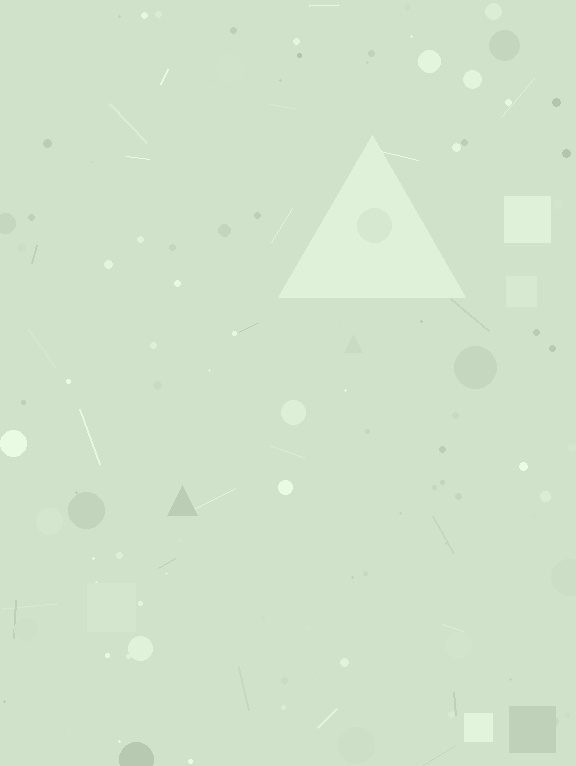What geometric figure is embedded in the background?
A triangle is embedded in the background.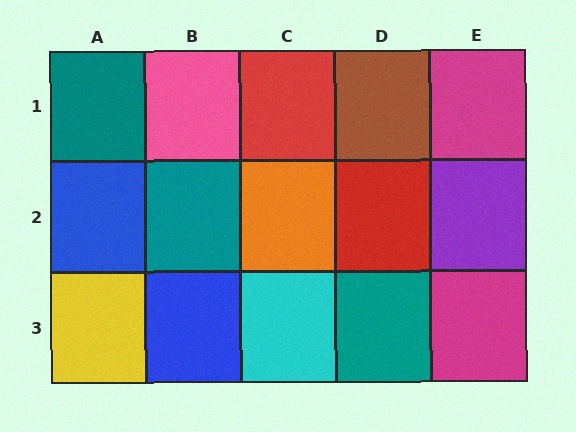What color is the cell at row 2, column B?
Teal.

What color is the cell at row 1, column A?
Teal.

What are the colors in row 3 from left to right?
Yellow, blue, cyan, teal, magenta.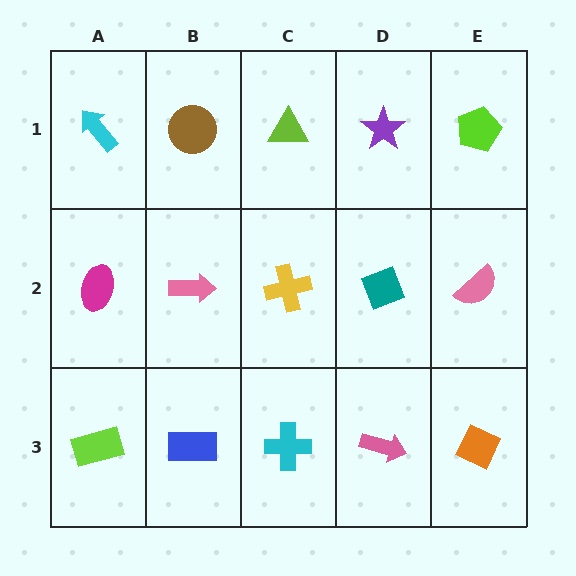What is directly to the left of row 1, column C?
A brown circle.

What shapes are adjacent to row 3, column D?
A teal diamond (row 2, column D), a cyan cross (row 3, column C), an orange diamond (row 3, column E).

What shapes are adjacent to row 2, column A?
A cyan arrow (row 1, column A), a lime rectangle (row 3, column A), a pink arrow (row 2, column B).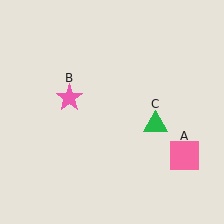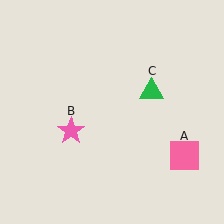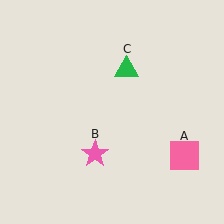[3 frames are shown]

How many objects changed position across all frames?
2 objects changed position: pink star (object B), green triangle (object C).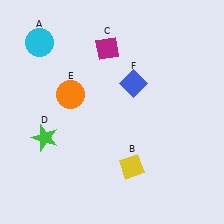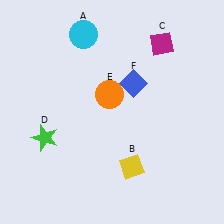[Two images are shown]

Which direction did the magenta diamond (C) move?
The magenta diamond (C) moved right.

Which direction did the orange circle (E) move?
The orange circle (E) moved right.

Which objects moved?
The objects that moved are: the cyan circle (A), the magenta diamond (C), the orange circle (E).